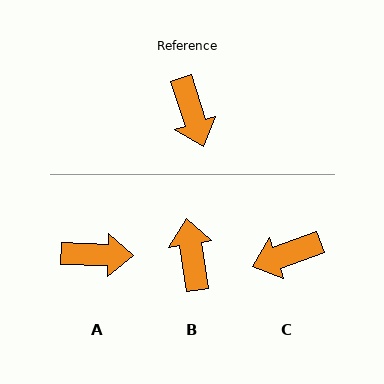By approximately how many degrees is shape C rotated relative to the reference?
Approximately 88 degrees clockwise.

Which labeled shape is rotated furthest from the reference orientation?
B, about 171 degrees away.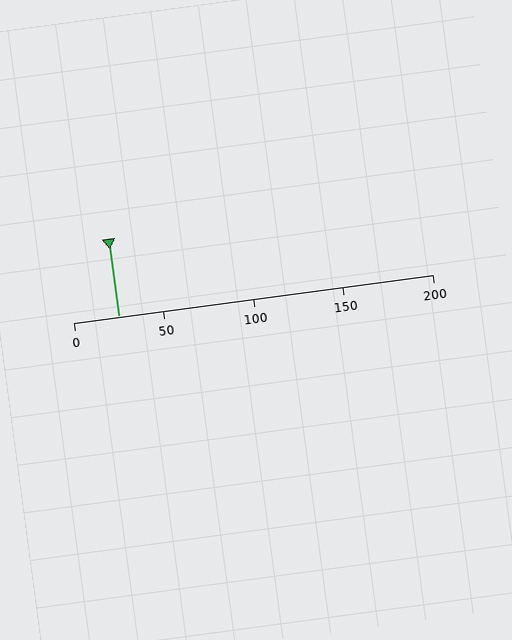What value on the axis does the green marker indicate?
The marker indicates approximately 25.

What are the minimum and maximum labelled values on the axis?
The axis runs from 0 to 200.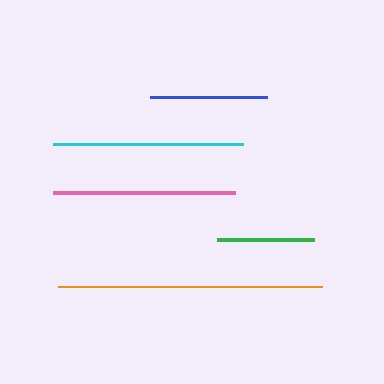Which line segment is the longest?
The orange line is the longest at approximately 264 pixels.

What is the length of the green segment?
The green segment is approximately 97 pixels long.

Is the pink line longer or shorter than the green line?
The pink line is longer than the green line.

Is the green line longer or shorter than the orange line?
The orange line is longer than the green line.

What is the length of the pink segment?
The pink segment is approximately 182 pixels long.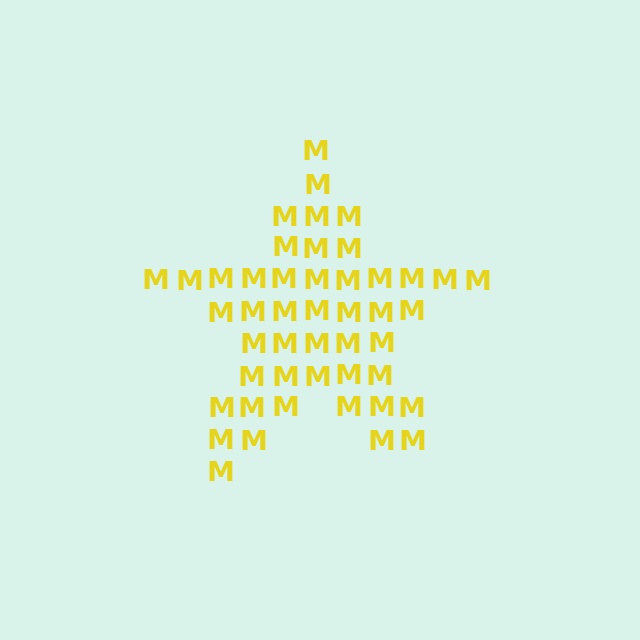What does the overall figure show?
The overall figure shows a star.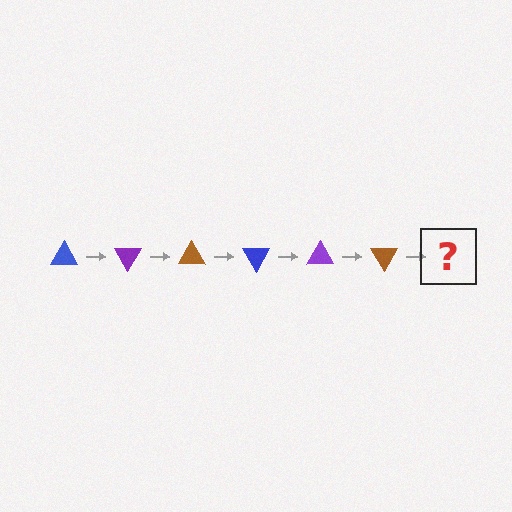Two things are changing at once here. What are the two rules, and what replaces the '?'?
The two rules are that it rotates 60 degrees each step and the color cycles through blue, purple, and brown. The '?' should be a blue triangle, rotated 360 degrees from the start.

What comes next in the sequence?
The next element should be a blue triangle, rotated 360 degrees from the start.